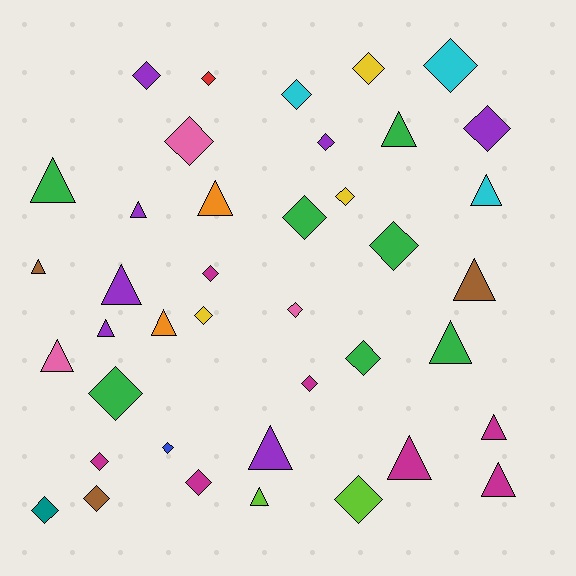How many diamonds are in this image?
There are 23 diamonds.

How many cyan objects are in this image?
There are 3 cyan objects.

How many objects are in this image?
There are 40 objects.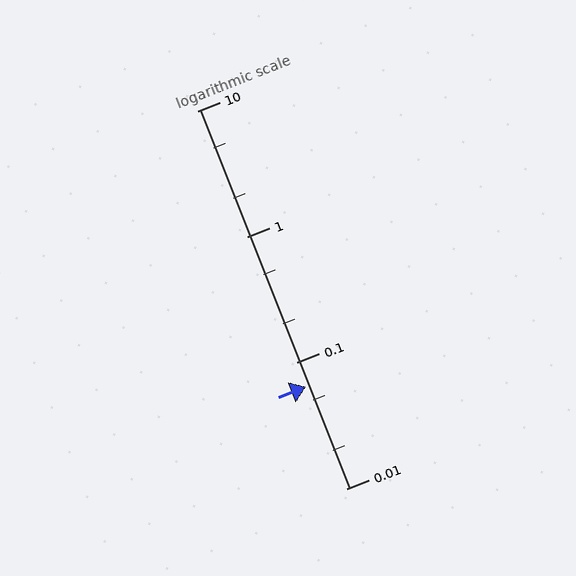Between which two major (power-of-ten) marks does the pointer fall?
The pointer is between 0.01 and 0.1.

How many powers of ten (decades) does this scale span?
The scale spans 3 decades, from 0.01 to 10.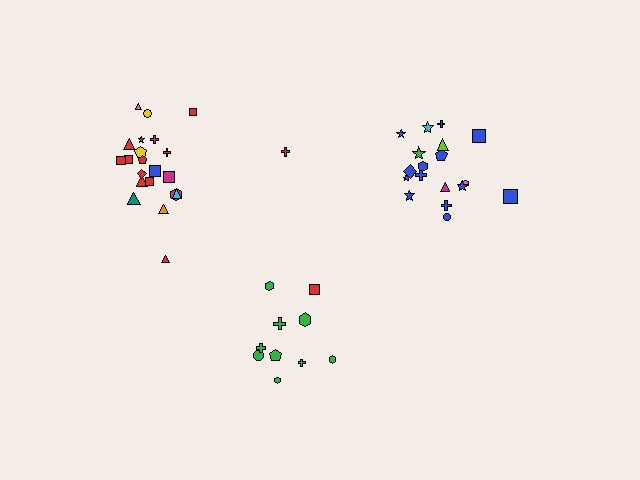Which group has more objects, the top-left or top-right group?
The top-left group.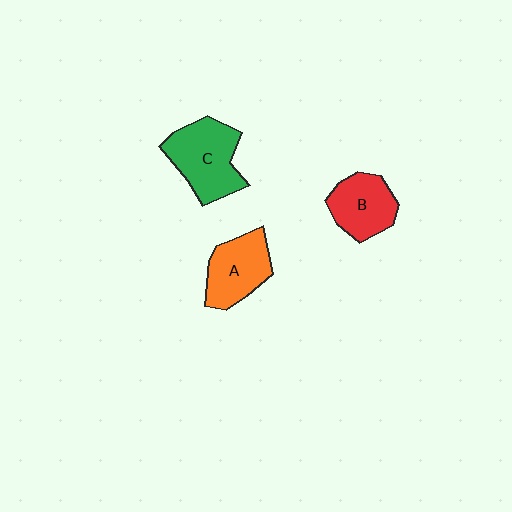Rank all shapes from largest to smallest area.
From largest to smallest: C (green), A (orange), B (red).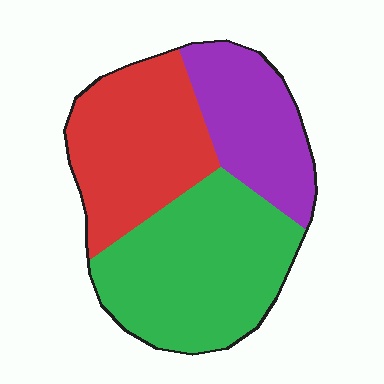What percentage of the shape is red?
Red takes up between a sixth and a third of the shape.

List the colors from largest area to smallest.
From largest to smallest: green, red, purple.